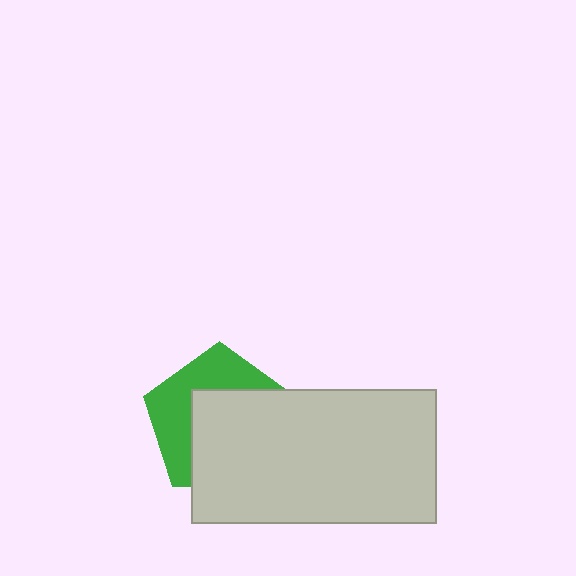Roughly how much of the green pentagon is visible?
A small part of it is visible (roughly 43%).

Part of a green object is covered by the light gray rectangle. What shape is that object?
It is a pentagon.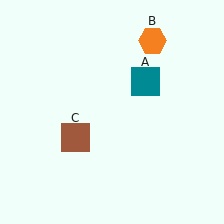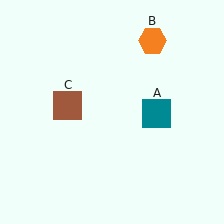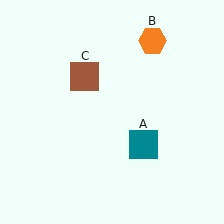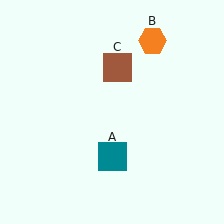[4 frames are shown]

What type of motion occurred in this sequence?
The teal square (object A), brown square (object C) rotated clockwise around the center of the scene.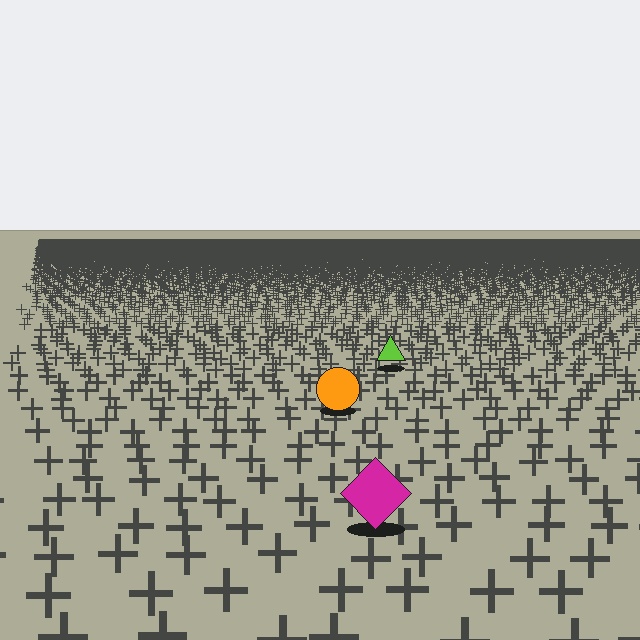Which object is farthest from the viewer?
The lime triangle is farthest from the viewer. It appears smaller and the ground texture around it is denser.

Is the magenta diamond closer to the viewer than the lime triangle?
Yes. The magenta diamond is closer — you can tell from the texture gradient: the ground texture is coarser near it.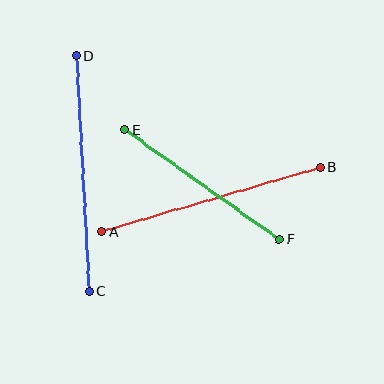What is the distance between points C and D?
The distance is approximately 236 pixels.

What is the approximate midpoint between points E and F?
The midpoint is at approximately (202, 184) pixels.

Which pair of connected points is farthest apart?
Points C and D are farthest apart.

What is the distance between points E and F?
The distance is approximately 189 pixels.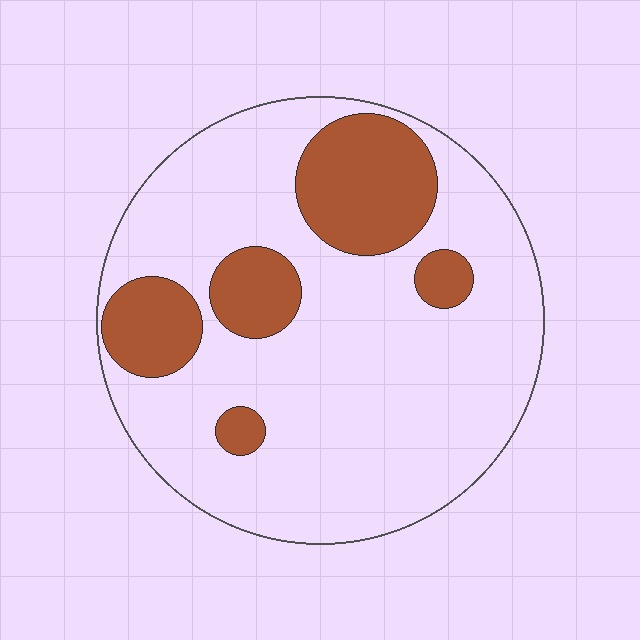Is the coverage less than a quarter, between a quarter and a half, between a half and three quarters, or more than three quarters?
Less than a quarter.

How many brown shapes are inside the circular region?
5.